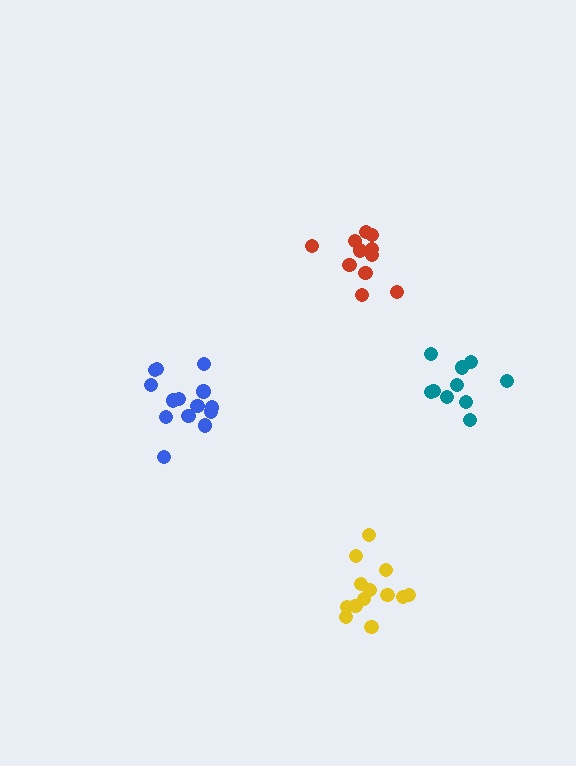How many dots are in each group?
Group 1: 13 dots, Group 2: 11 dots, Group 3: 14 dots, Group 4: 10 dots (48 total).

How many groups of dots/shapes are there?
There are 4 groups.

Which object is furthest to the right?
The teal cluster is rightmost.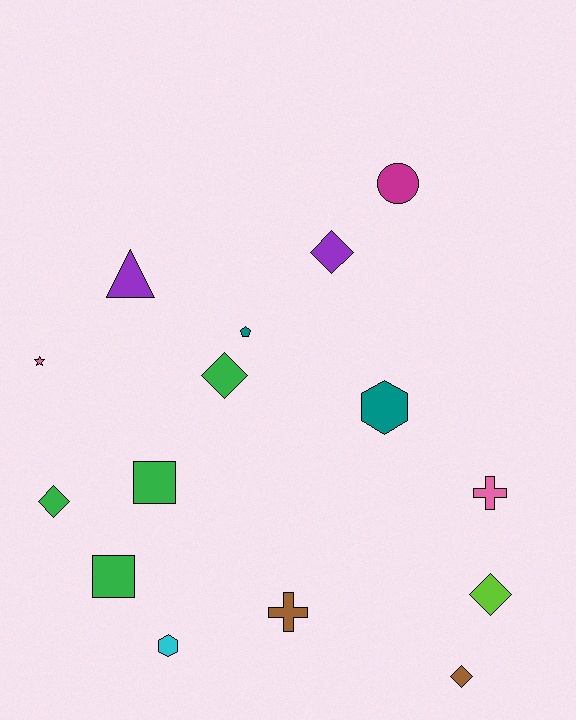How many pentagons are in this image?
There is 1 pentagon.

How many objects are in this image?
There are 15 objects.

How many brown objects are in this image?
There are 2 brown objects.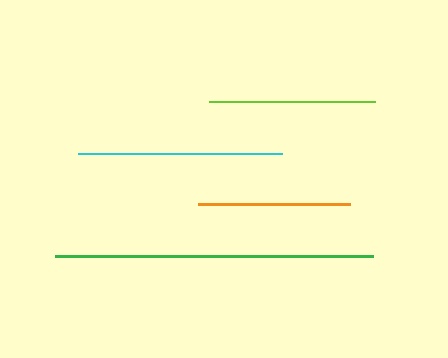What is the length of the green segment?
The green segment is approximately 318 pixels long.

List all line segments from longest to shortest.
From longest to shortest: green, cyan, lime, orange.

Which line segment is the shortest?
The orange line is the shortest at approximately 152 pixels.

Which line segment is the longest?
The green line is the longest at approximately 318 pixels.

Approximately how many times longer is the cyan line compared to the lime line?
The cyan line is approximately 1.2 times the length of the lime line.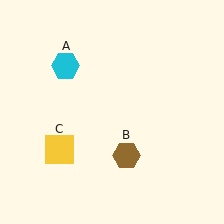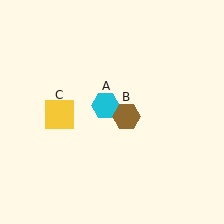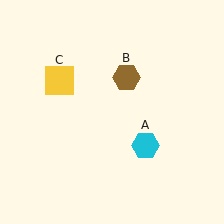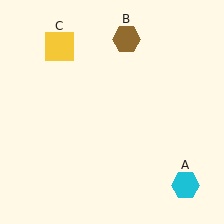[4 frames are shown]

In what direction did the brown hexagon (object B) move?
The brown hexagon (object B) moved up.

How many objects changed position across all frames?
3 objects changed position: cyan hexagon (object A), brown hexagon (object B), yellow square (object C).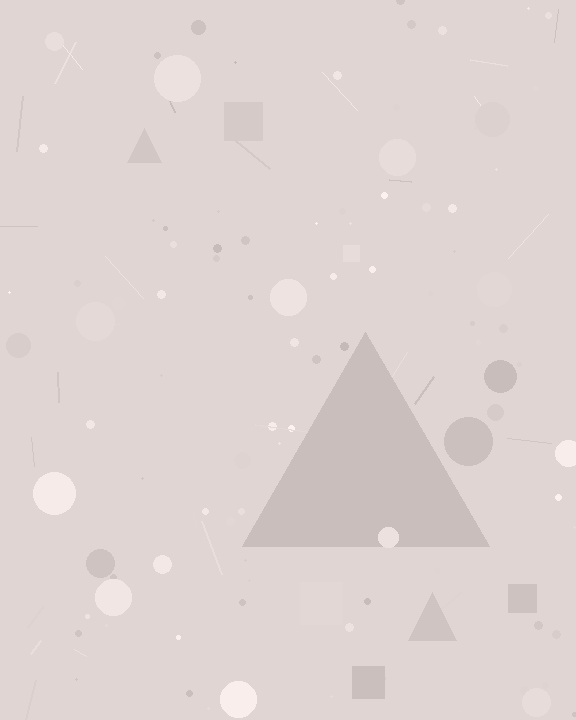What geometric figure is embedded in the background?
A triangle is embedded in the background.